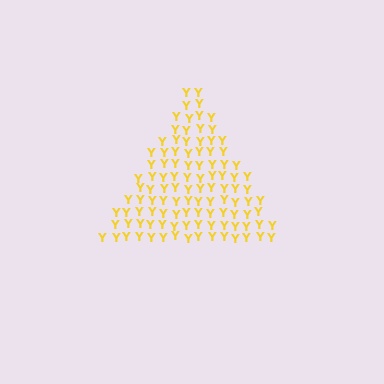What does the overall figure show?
The overall figure shows a triangle.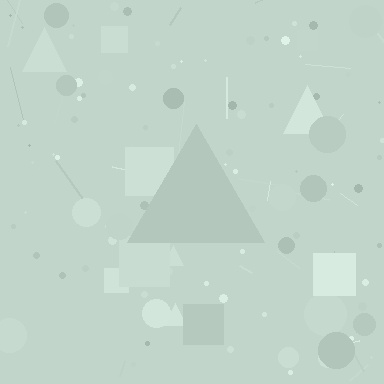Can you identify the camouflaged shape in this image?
The camouflaged shape is a triangle.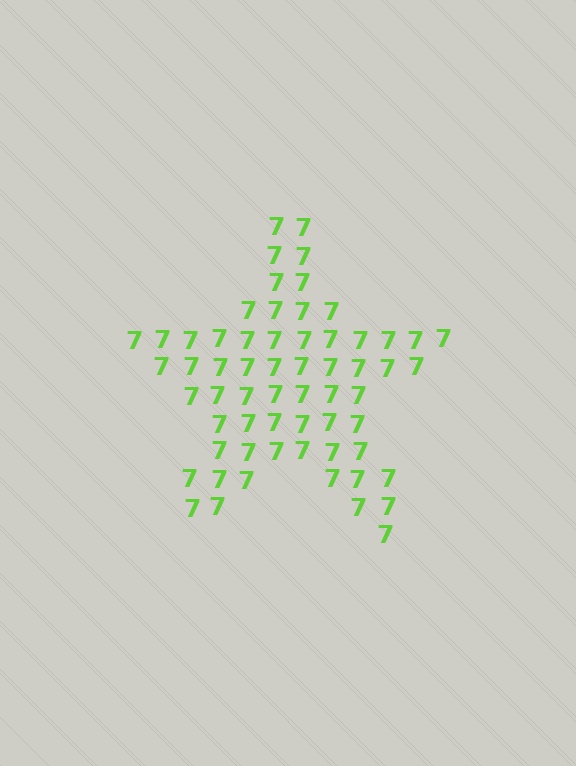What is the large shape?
The large shape is a star.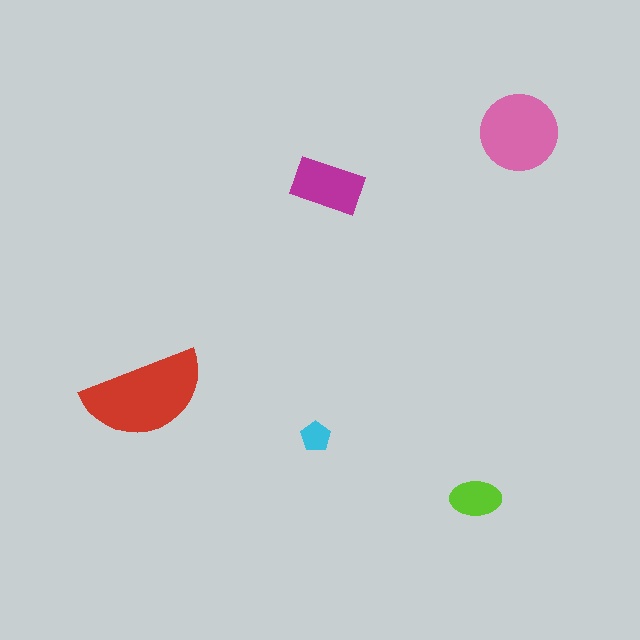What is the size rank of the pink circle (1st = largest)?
2nd.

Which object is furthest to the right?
The pink circle is rightmost.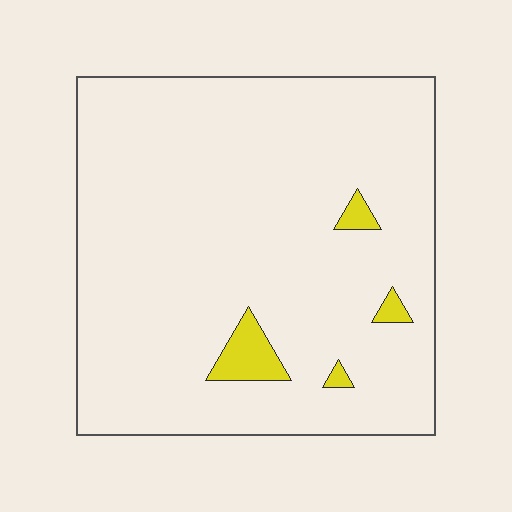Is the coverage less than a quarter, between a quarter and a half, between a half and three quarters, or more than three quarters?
Less than a quarter.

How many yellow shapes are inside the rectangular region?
4.